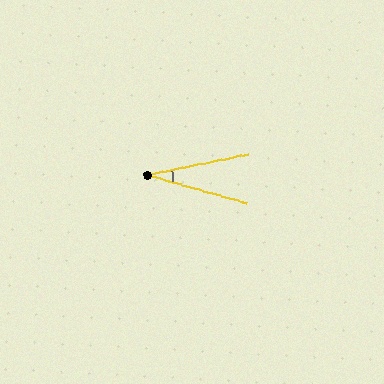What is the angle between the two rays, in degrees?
Approximately 27 degrees.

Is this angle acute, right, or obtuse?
It is acute.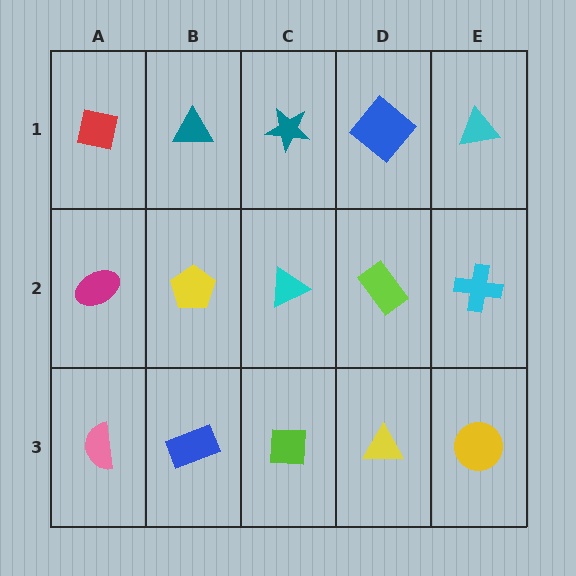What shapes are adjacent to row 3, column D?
A lime rectangle (row 2, column D), a lime square (row 3, column C), a yellow circle (row 3, column E).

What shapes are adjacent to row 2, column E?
A cyan triangle (row 1, column E), a yellow circle (row 3, column E), a lime rectangle (row 2, column D).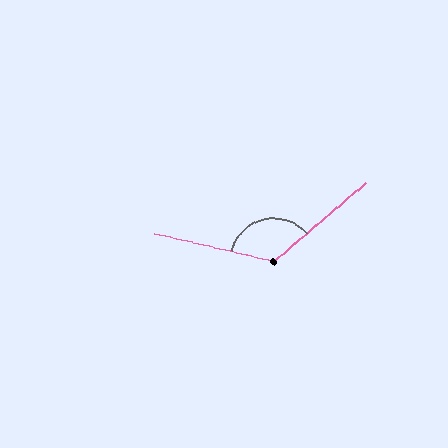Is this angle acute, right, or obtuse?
It is obtuse.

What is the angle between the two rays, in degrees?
Approximately 127 degrees.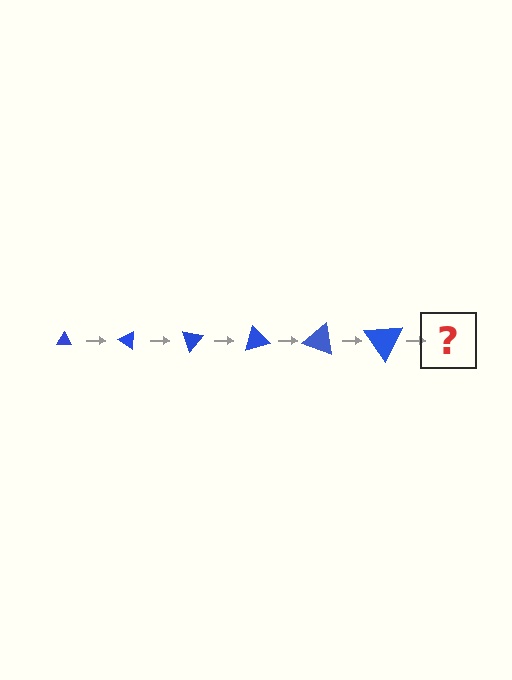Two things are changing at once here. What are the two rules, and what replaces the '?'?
The two rules are that the triangle grows larger each step and it rotates 35 degrees each step. The '?' should be a triangle, larger than the previous one and rotated 210 degrees from the start.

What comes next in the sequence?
The next element should be a triangle, larger than the previous one and rotated 210 degrees from the start.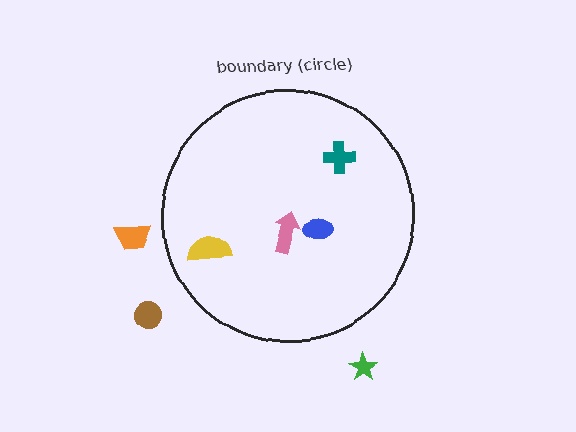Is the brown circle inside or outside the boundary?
Outside.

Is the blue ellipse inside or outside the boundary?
Inside.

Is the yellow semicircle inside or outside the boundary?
Inside.